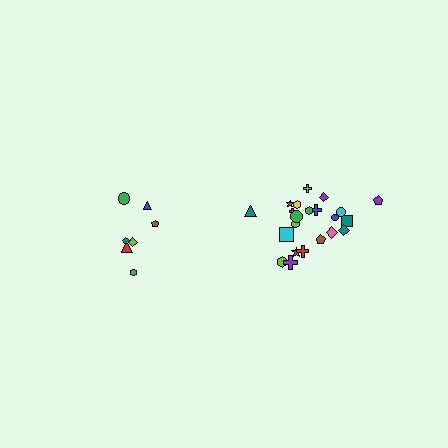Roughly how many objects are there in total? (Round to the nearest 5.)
Roughly 30 objects in total.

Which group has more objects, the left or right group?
The right group.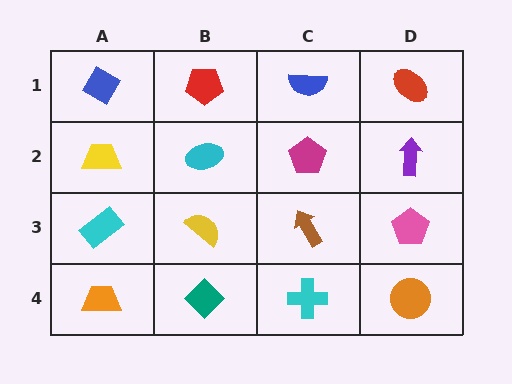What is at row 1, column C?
A blue semicircle.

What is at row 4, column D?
An orange circle.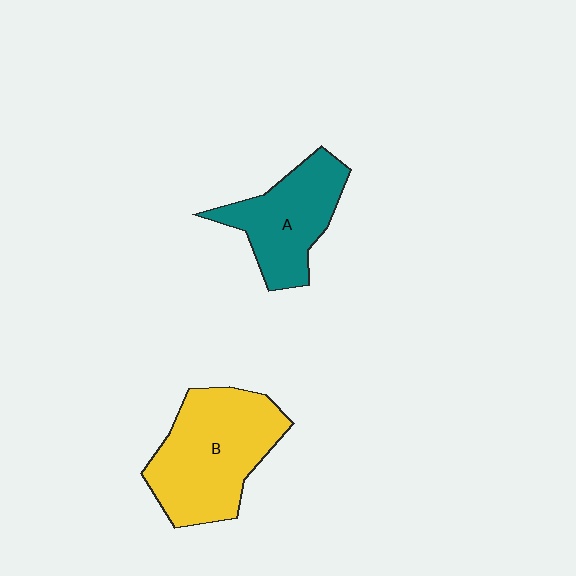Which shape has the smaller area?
Shape A (teal).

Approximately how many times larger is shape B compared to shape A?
Approximately 1.4 times.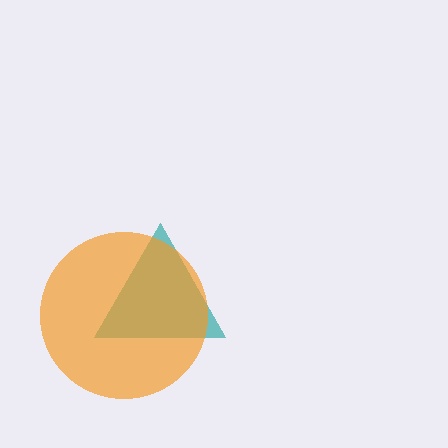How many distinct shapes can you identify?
There are 2 distinct shapes: a teal triangle, an orange circle.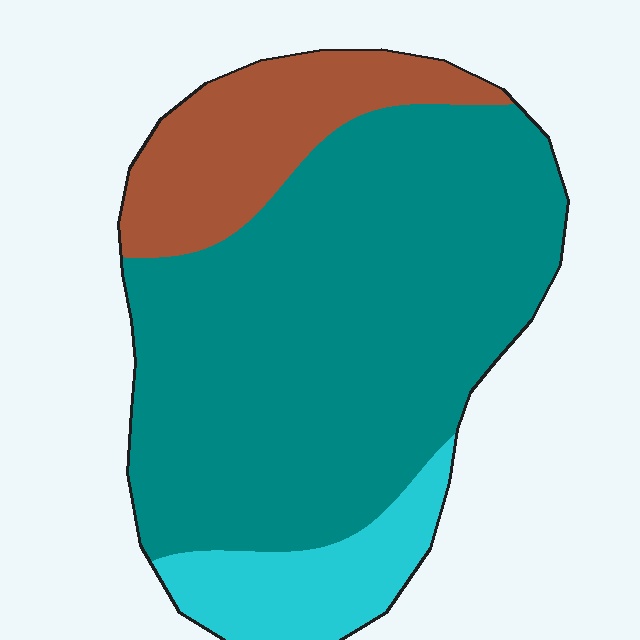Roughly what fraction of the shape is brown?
Brown covers around 20% of the shape.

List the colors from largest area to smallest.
From largest to smallest: teal, brown, cyan.